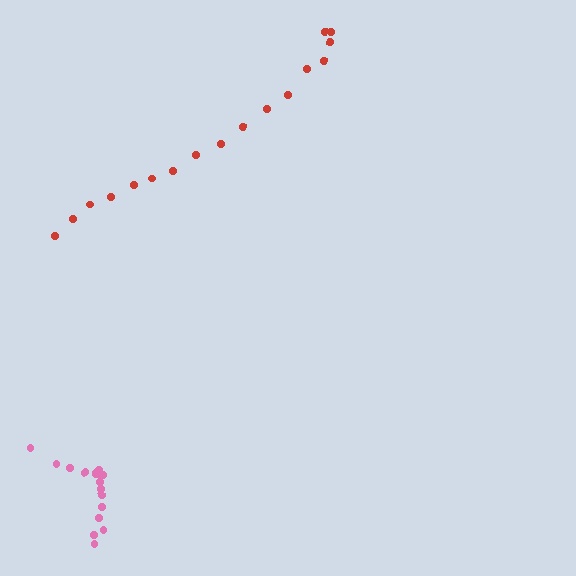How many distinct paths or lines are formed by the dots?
There are 2 distinct paths.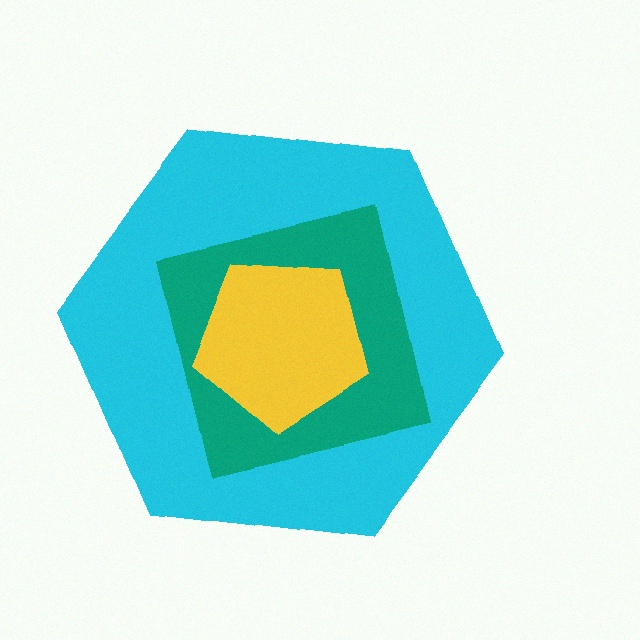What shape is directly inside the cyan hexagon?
The teal square.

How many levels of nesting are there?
3.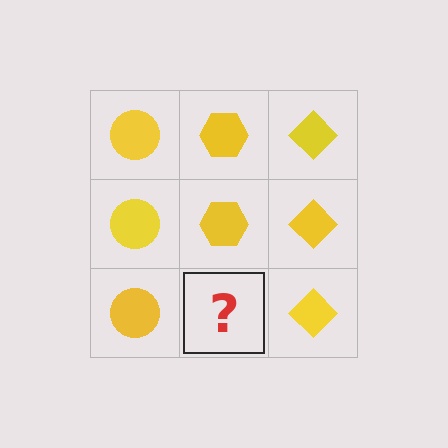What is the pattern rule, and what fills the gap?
The rule is that each column has a consistent shape. The gap should be filled with a yellow hexagon.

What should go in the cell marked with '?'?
The missing cell should contain a yellow hexagon.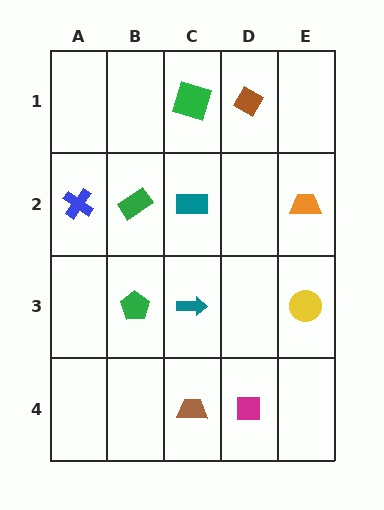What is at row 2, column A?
A blue cross.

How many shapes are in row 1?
2 shapes.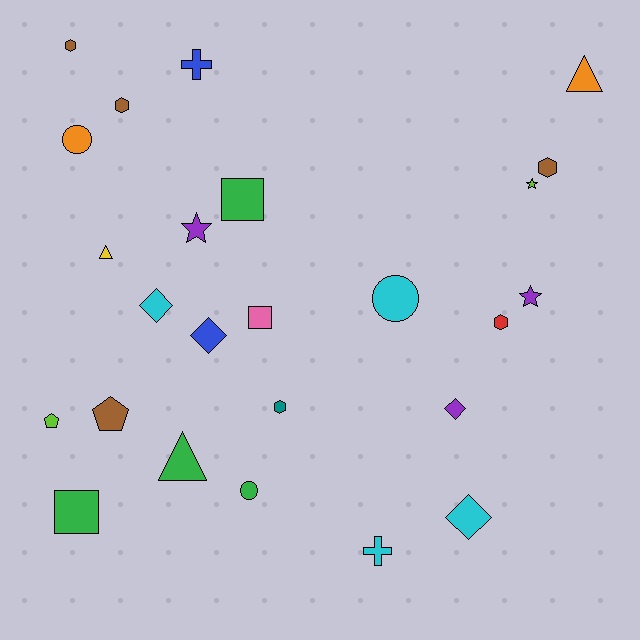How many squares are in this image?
There are 3 squares.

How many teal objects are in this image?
There is 1 teal object.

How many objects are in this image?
There are 25 objects.